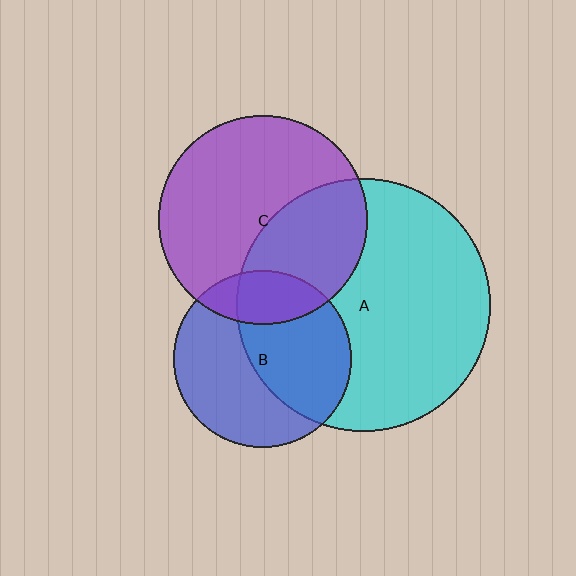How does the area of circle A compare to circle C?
Approximately 1.5 times.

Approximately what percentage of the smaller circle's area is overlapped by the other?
Approximately 20%.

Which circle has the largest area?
Circle A (cyan).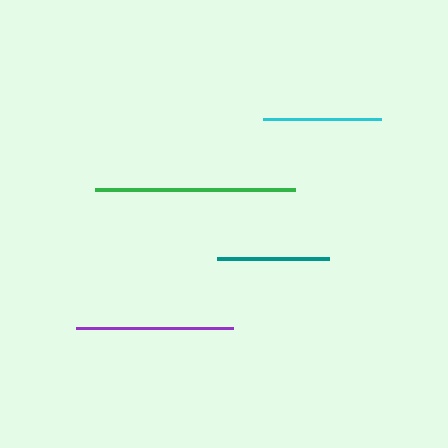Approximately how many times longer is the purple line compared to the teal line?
The purple line is approximately 1.4 times the length of the teal line.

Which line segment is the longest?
The green line is the longest at approximately 200 pixels.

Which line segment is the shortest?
The teal line is the shortest at approximately 112 pixels.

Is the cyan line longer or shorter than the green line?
The green line is longer than the cyan line.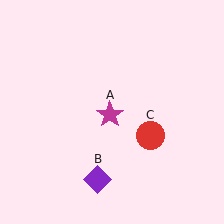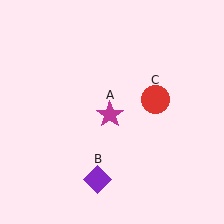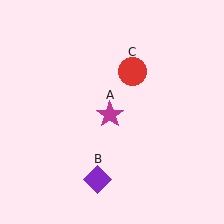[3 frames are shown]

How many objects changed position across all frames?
1 object changed position: red circle (object C).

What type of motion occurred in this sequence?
The red circle (object C) rotated counterclockwise around the center of the scene.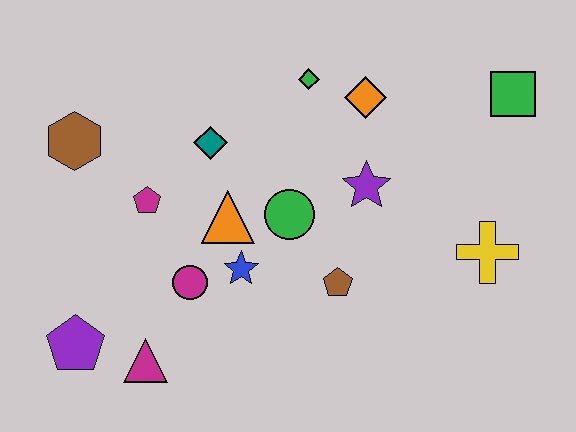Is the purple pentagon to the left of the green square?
Yes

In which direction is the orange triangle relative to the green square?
The orange triangle is to the left of the green square.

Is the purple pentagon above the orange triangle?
No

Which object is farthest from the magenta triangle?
The green square is farthest from the magenta triangle.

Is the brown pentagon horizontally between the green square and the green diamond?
Yes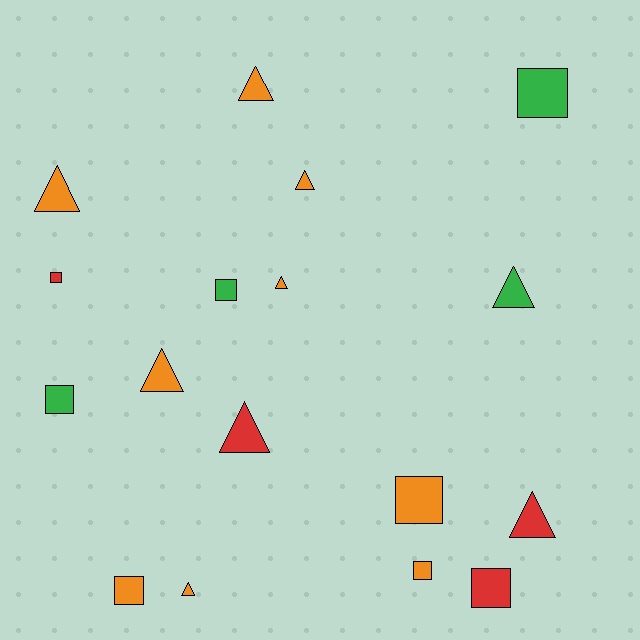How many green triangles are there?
There is 1 green triangle.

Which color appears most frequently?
Orange, with 9 objects.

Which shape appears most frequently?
Triangle, with 9 objects.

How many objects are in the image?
There are 17 objects.